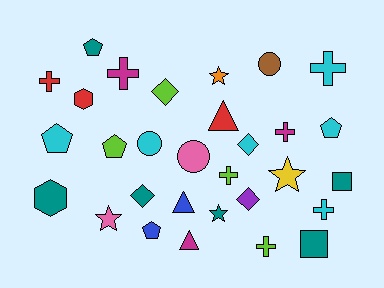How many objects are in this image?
There are 30 objects.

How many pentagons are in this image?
There are 5 pentagons.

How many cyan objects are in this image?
There are 6 cyan objects.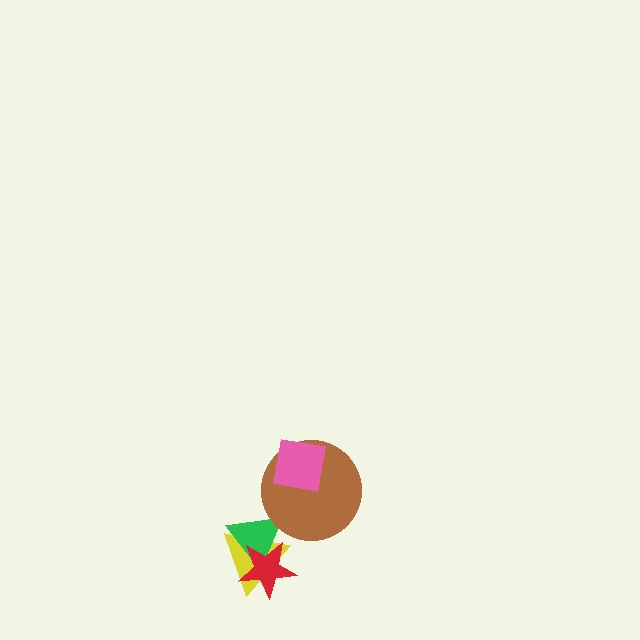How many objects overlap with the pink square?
1 object overlaps with the pink square.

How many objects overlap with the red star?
2 objects overlap with the red star.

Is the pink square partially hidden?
No, no other shape covers it.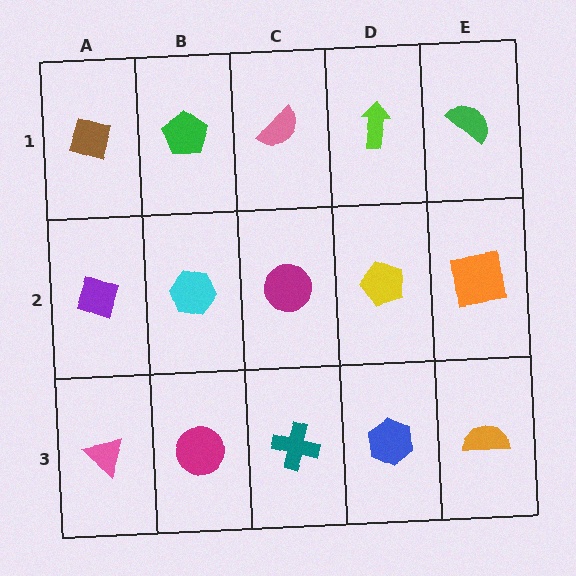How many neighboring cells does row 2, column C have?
4.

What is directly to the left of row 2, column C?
A cyan hexagon.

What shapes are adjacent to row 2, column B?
A green pentagon (row 1, column B), a magenta circle (row 3, column B), a purple diamond (row 2, column A), a magenta circle (row 2, column C).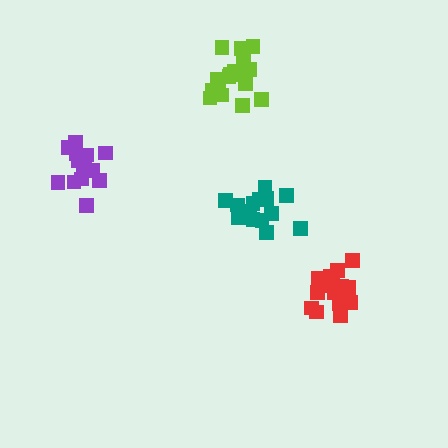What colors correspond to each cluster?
The clusters are colored: teal, purple, red, lime.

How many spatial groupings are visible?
There are 4 spatial groupings.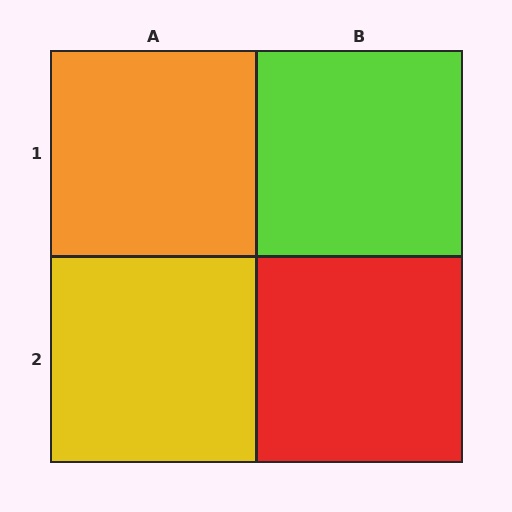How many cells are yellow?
1 cell is yellow.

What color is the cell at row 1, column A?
Orange.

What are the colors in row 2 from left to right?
Yellow, red.